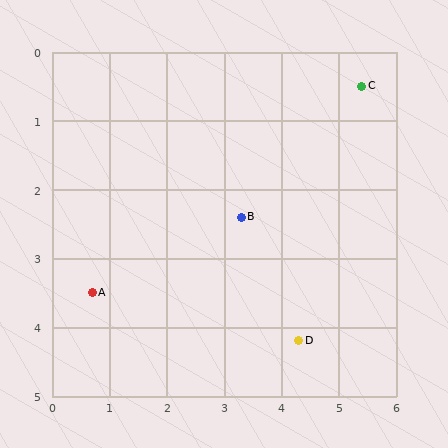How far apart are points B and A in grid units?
Points B and A are about 2.8 grid units apart.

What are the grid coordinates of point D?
Point D is at approximately (4.3, 4.2).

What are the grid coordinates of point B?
Point B is at approximately (3.3, 2.4).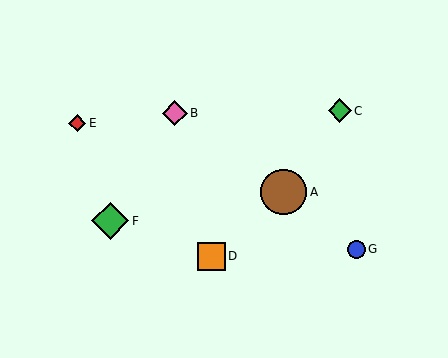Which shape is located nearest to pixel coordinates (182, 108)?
The pink diamond (labeled B) at (175, 113) is nearest to that location.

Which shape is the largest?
The brown circle (labeled A) is the largest.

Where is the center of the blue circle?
The center of the blue circle is at (356, 249).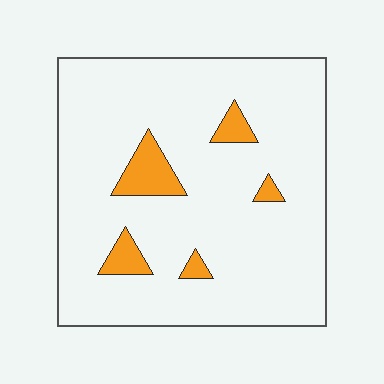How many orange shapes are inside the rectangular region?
5.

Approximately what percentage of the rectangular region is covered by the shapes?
Approximately 10%.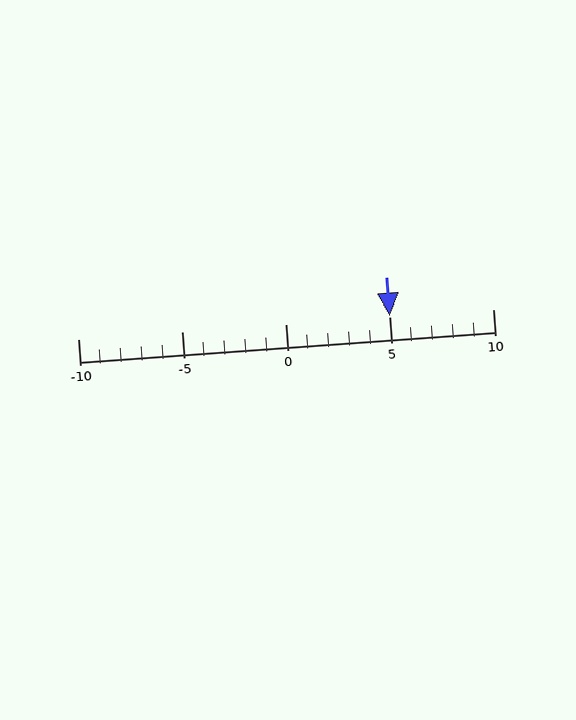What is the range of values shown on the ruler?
The ruler shows values from -10 to 10.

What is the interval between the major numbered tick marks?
The major tick marks are spaced 5 units apart.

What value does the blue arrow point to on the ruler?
The blue arrow points to approximately 5.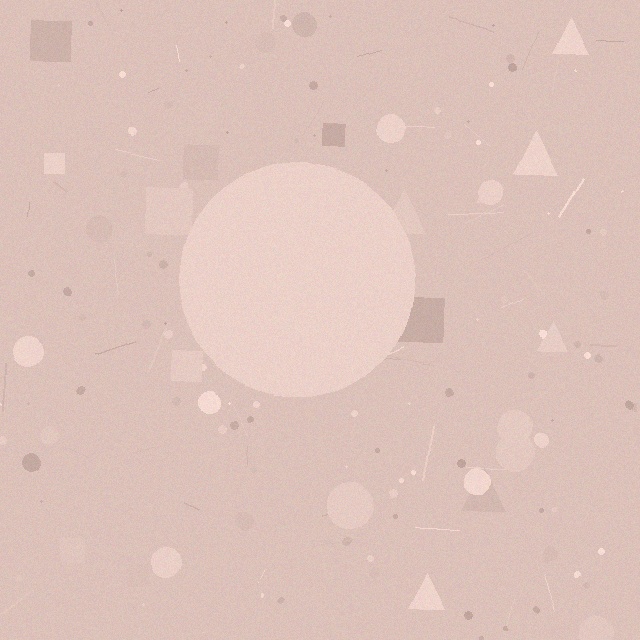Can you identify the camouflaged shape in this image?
The camouflaged shape is a circle.